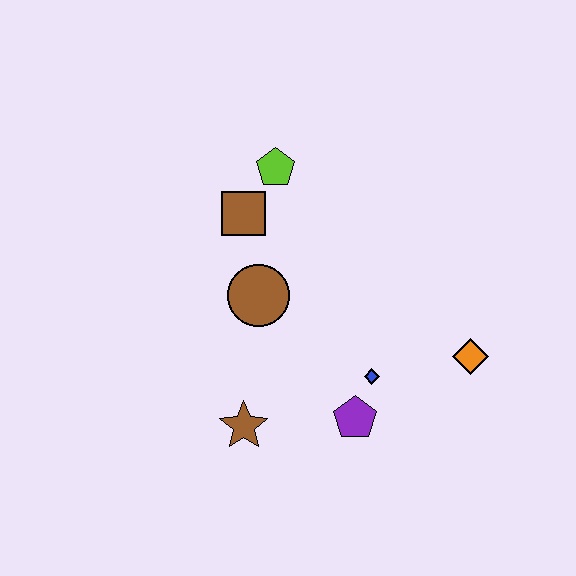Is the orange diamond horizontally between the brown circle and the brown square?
No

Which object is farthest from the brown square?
The orange diamond is farthest from the brown square.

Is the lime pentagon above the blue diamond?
Yes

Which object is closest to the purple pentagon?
The blue diamond is closest to the purple pentagon.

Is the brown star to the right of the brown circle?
No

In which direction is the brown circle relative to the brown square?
The brown circle is below the brown square.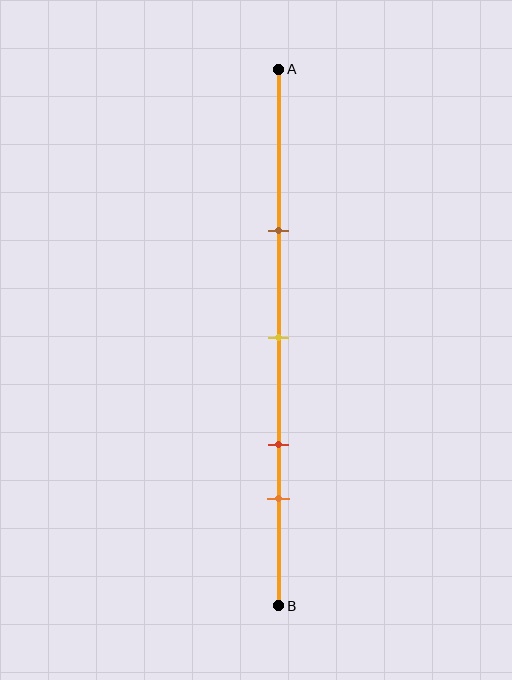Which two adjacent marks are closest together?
The red and orange marks are the closest adjacent pair.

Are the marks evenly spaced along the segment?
No, the marks are not evenly spaced.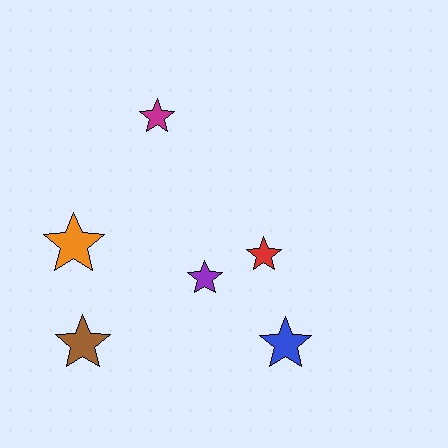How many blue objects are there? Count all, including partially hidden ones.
There is 1 blue object.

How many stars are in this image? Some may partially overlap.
There are 6 stars.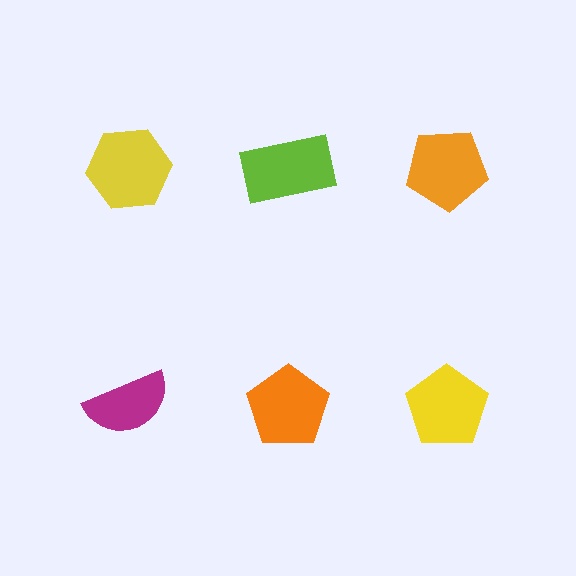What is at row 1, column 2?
A lime rectangle.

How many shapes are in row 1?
3 shapes.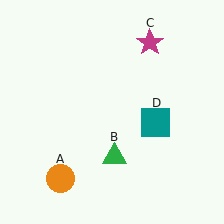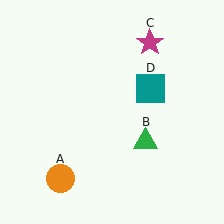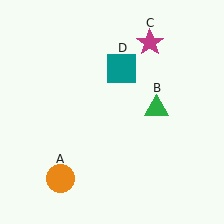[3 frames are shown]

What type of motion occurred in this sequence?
The green triangle (object B), teal square (object D) rotated counterclockwise around the center of the scene.